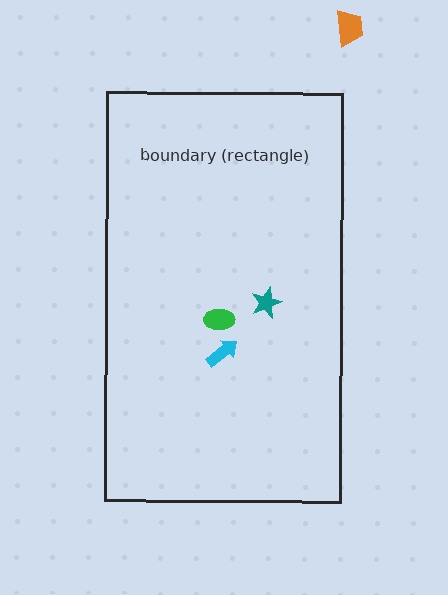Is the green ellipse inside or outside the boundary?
Inside.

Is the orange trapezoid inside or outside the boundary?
Outside.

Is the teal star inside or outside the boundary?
Inside.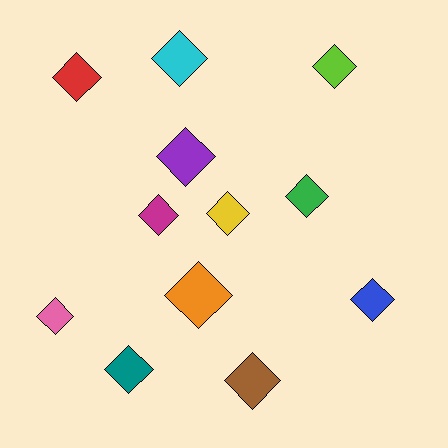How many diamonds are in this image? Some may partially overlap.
There are 12 diamonds.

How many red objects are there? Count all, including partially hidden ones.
There is 1 red object.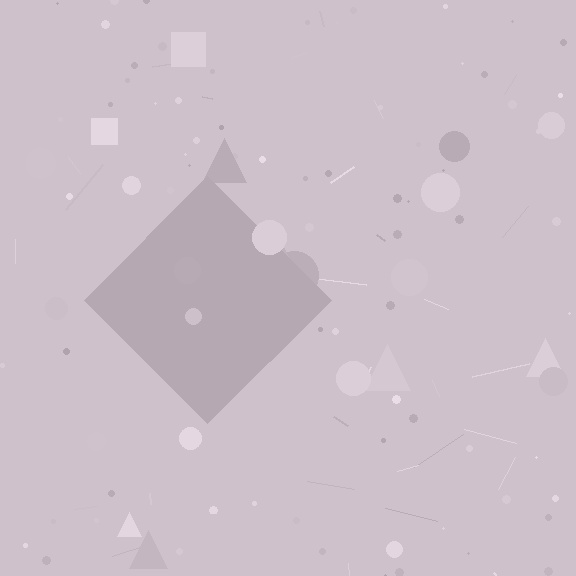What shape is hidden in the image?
A diamond is hidden in the image.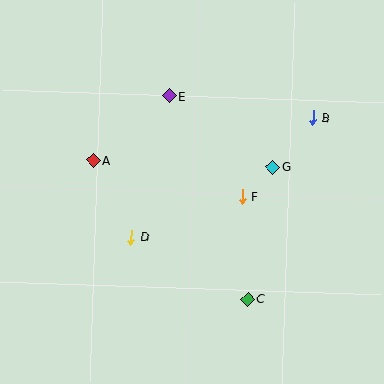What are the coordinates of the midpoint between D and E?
The midpoint between D and E is at (151, 167).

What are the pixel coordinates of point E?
Point E is at (170, 96).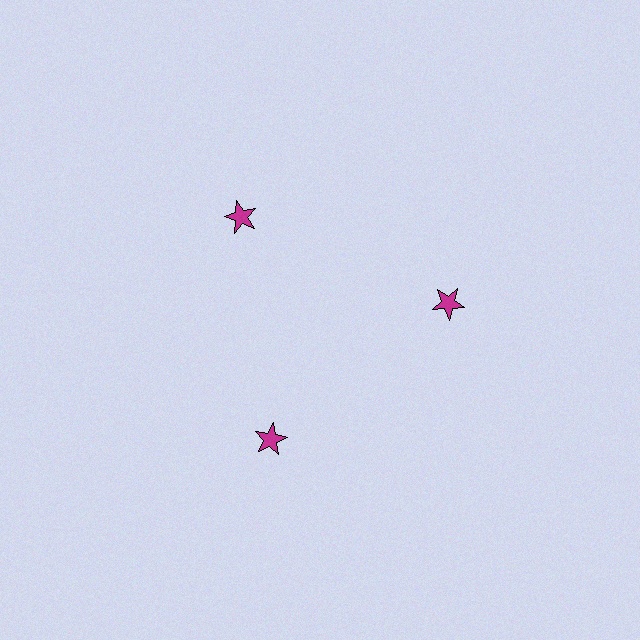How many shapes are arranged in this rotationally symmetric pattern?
There are 3 shapes, arranged in 3 groups of 1.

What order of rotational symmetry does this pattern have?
This pattern has 3-fold rotational symmetry.